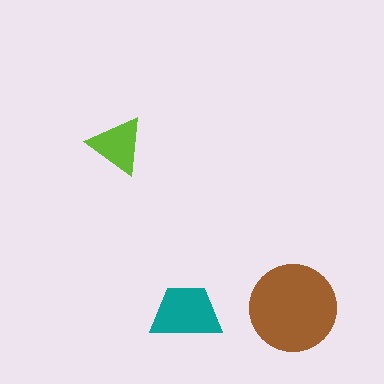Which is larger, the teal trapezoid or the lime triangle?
The teal trapezoid.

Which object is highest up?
The lime triangle is topmost.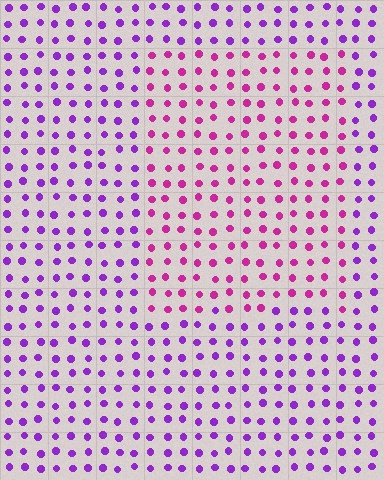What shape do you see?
I see a rectangle.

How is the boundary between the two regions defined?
The boundary is defined purely by a slight shift in hue (about 38 degrees). Spacing, size, and orientation are identical on both sides.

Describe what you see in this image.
The image is filled with small purple elements in a uniform arrangement. A rectangle-shaped region is visible where the elements are tinted to a slightly different hue, forming a subtle color boundary.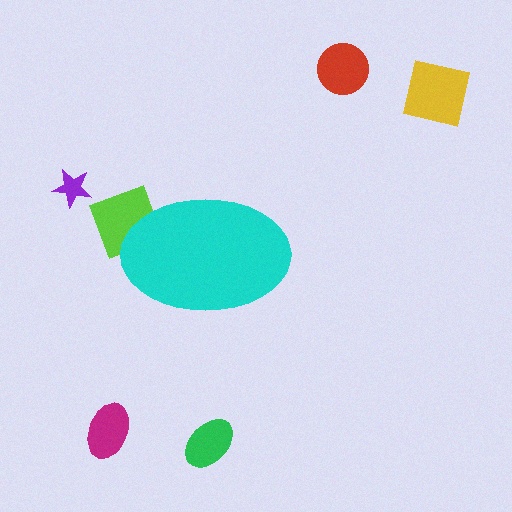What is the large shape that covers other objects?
A cyan ellipse.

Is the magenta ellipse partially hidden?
No, the magenta ellipse is fully visible.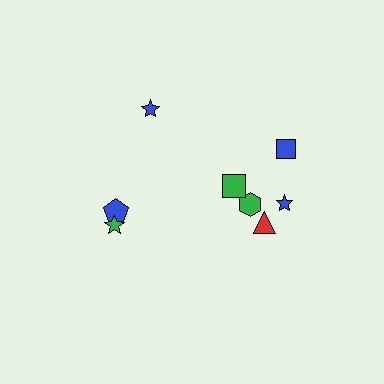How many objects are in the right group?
There are 5 objects.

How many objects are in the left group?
There are 3 objects.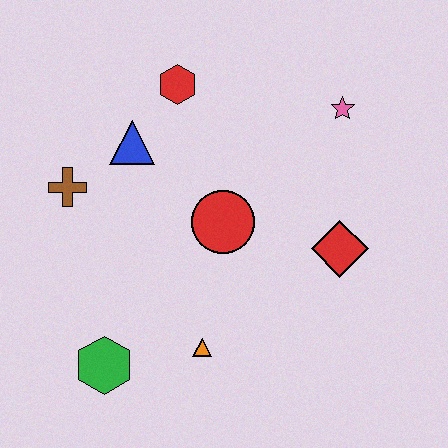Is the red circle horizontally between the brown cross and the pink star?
Yes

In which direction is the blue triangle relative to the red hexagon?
The blue triangle is below the red hexagon.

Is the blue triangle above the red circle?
Yes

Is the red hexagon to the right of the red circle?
No